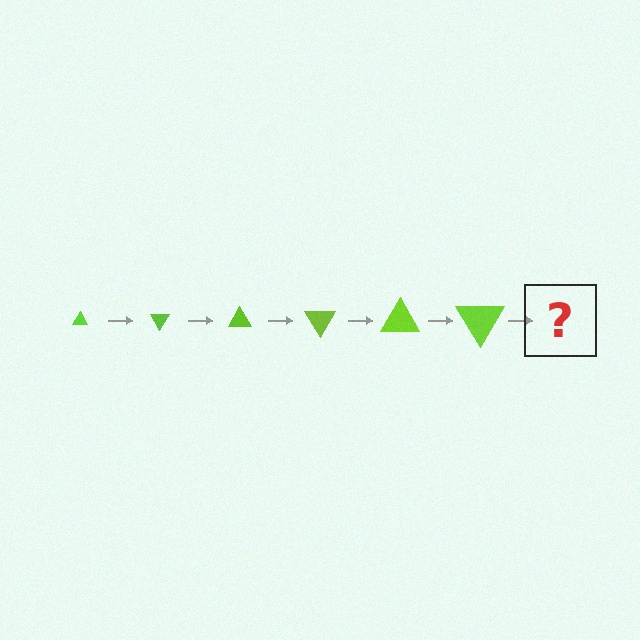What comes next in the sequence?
The next element should be a triangle, larger than the previous one and rotated 360 degrees from the start.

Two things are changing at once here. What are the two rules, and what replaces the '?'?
The two rules are that the triangle grows larger each step and it rotates 60 degrees each step. The '?' should be a triangle, larger than the previous one and rotated 360 degrees from the start.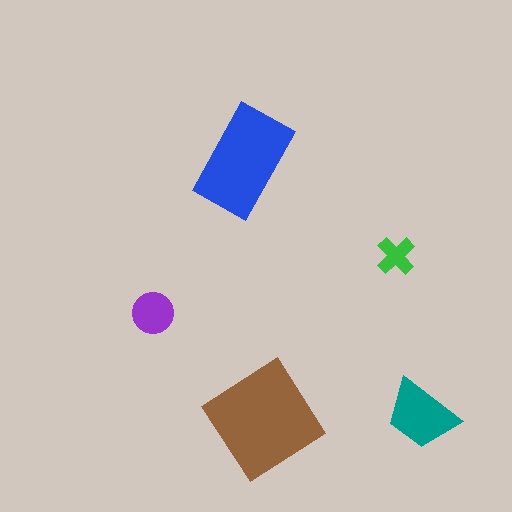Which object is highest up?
The blue rectangle is topmost.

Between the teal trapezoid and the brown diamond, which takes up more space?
The brown diamond.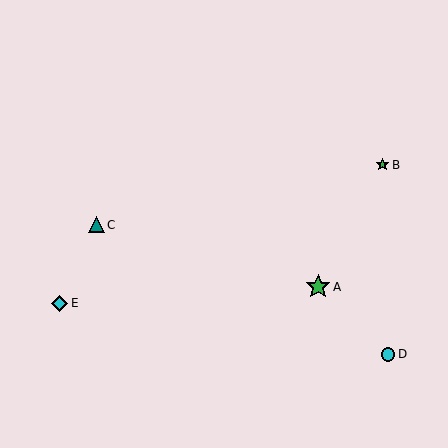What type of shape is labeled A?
Shape A is a green star.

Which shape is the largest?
The green star (labeled A) is the largest.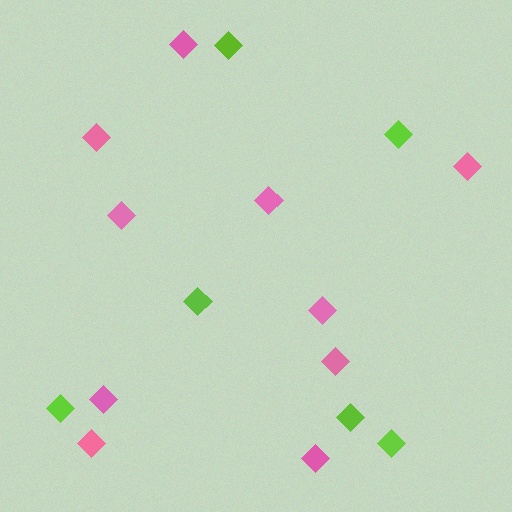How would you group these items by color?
There are 2 groups: one group of pink diamonds (10) and one group of lime diamonds (6).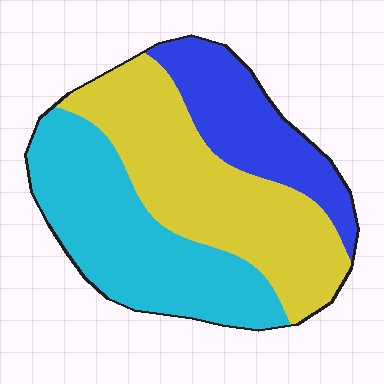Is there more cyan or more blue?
Cyan.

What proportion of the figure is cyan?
Cyan takes up between a quarter and a half of the figure.